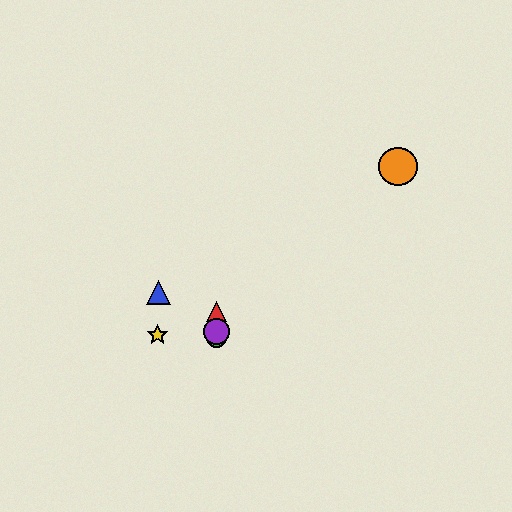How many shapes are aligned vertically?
3 shapes (the red triangle, the green circle, the purple circle) are aligned vertically.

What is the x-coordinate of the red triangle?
The red triangle is at x≈217.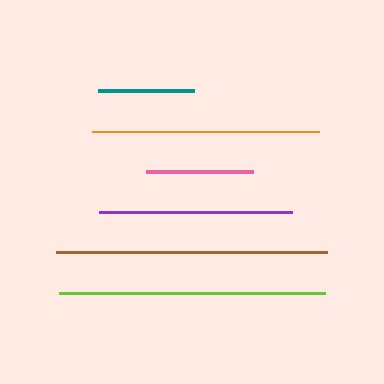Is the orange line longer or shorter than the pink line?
The orange line is longer than the pink line.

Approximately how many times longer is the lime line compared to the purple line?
The lime line is approximately 1.4 times the length of the purple line.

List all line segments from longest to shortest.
From longest to shortest: brown, lime, orange, purple, pink, teal.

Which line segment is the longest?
The brown line is the longest at approximately 271 pixels.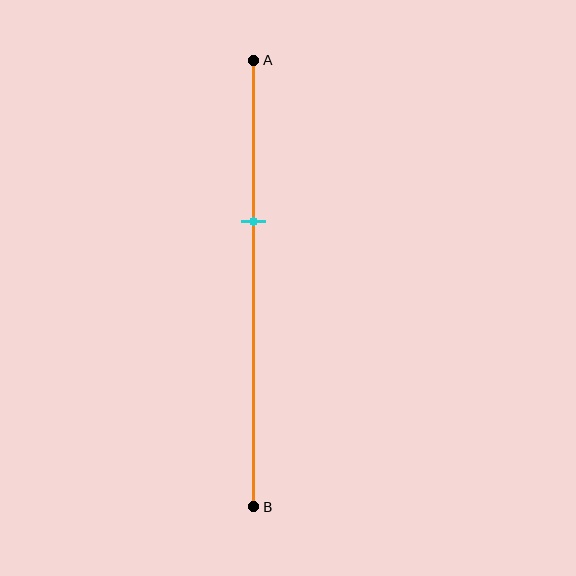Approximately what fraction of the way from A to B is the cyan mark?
The cyan mark is approximately 35% of the way from A to B.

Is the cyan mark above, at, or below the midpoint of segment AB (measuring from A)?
The cyan mark is above the midpoint of segment AB.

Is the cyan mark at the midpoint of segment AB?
No, the mark is at about 35% from A, not at the 50% midpoint.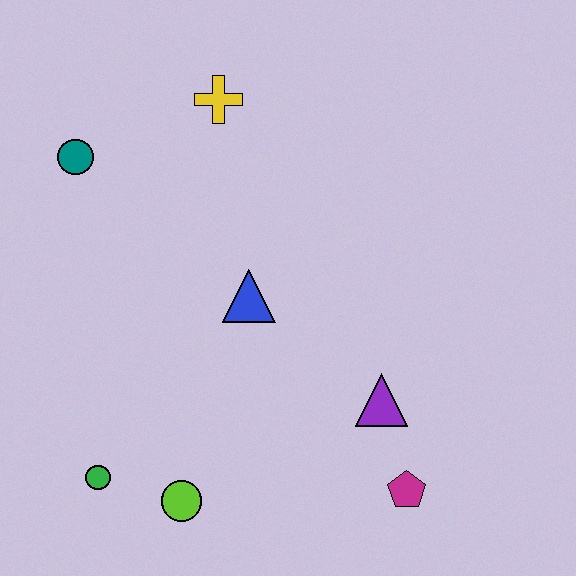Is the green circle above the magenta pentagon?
Yes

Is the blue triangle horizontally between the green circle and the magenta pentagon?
Yes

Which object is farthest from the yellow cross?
The magenta pentagon is farthest from the yellow cross.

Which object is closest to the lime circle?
The green circle is closest to the lime circle.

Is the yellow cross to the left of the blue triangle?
Yes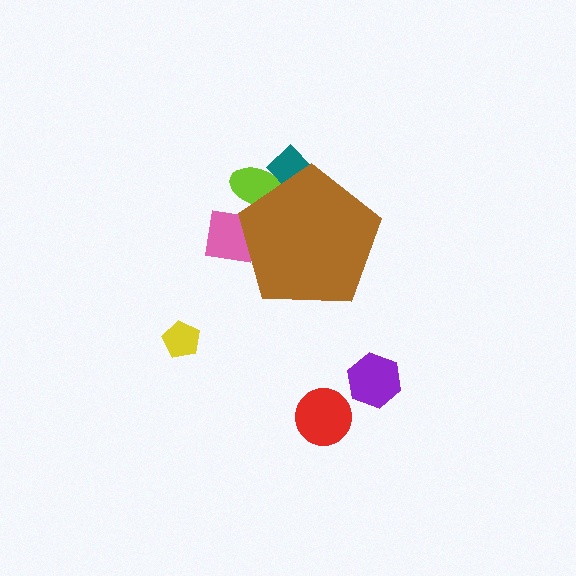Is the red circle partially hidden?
No, the red circle is fully visible.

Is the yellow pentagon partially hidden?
No, the yellow pentagon is fully visible.